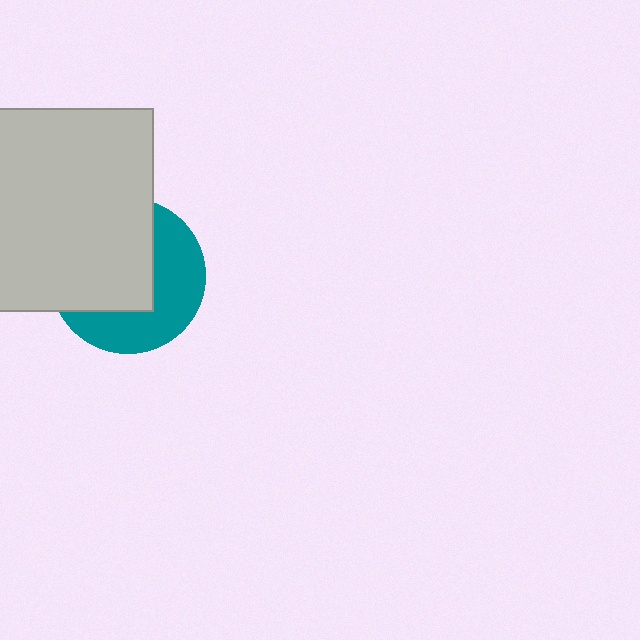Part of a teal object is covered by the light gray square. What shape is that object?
It is a circle.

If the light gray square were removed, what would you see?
You would see the complete teal circle.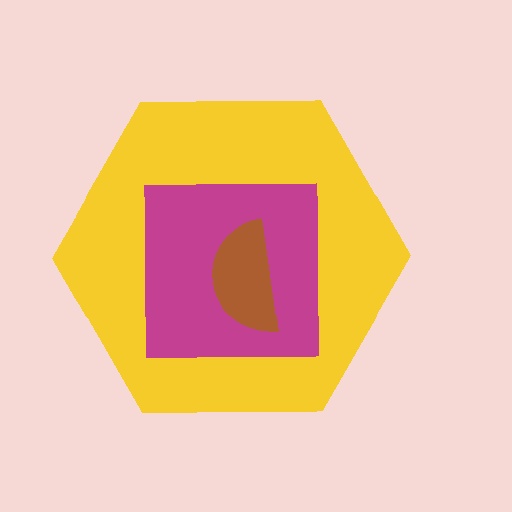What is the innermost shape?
The brown semicircle.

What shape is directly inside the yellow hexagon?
The magenta square.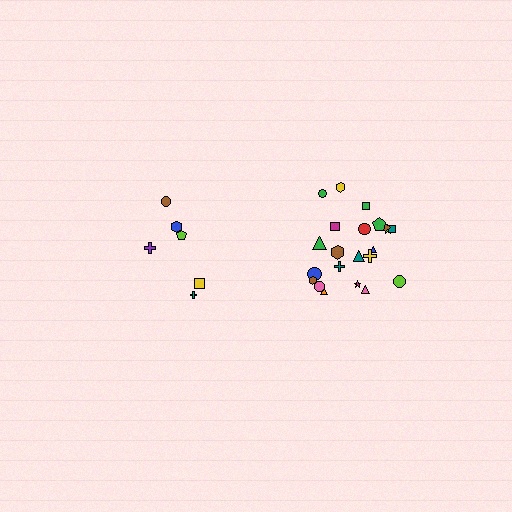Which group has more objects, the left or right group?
The right group.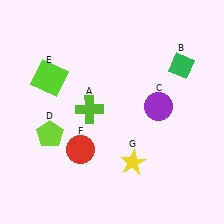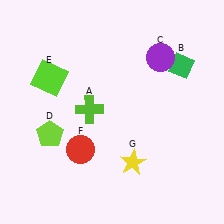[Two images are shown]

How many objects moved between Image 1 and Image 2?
1 object moved between the two images.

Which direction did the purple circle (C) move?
The purple circle (C) moved up.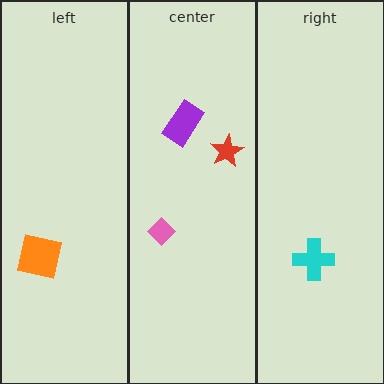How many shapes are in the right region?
1.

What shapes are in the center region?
The pink diamond, the red star, the purple rectangle.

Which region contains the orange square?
The left region.